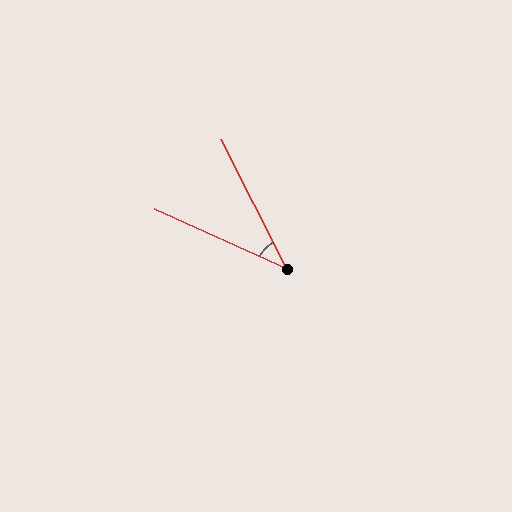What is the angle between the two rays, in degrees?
Approximately 39 degrees.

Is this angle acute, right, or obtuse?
It is acute.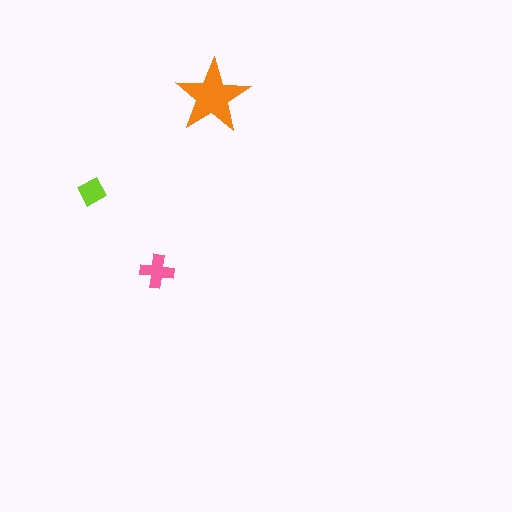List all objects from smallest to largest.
The lime diamond, the pink cross, the orange star.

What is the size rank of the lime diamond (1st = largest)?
3rd.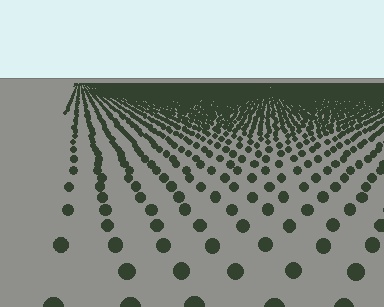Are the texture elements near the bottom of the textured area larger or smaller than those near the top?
Larger. Near the bottom, elements are closer to the viewer and appear at a bigger on-screen size.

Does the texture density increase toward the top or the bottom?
Density increases toward the top.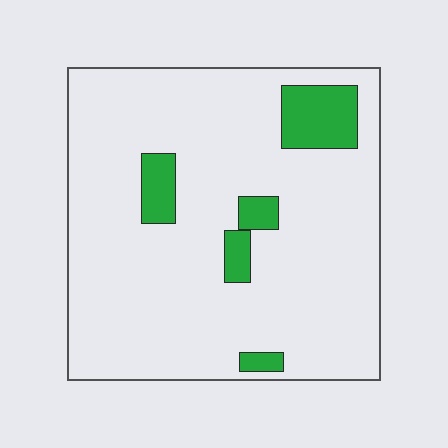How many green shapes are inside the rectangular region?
5.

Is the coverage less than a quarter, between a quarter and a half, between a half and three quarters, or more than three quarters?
Less than a quarter.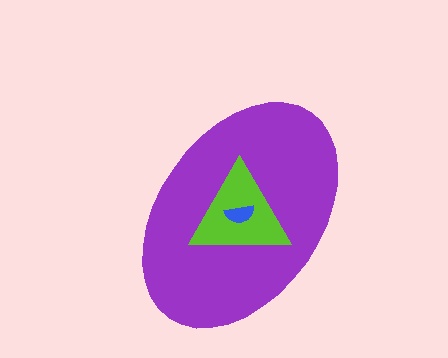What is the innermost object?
The blue semicircle.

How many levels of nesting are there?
3.